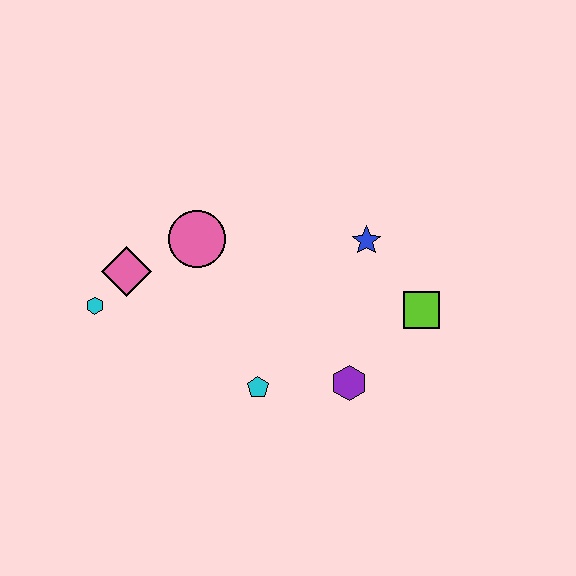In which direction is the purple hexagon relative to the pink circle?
The purple hexagon is to the right of the pink circle.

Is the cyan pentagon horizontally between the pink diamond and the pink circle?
No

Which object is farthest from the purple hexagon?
The cyan hexagon is farthest from the purple hexagon.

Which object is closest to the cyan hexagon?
The pink diamond is closest to the cyan hexagon.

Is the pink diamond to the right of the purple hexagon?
No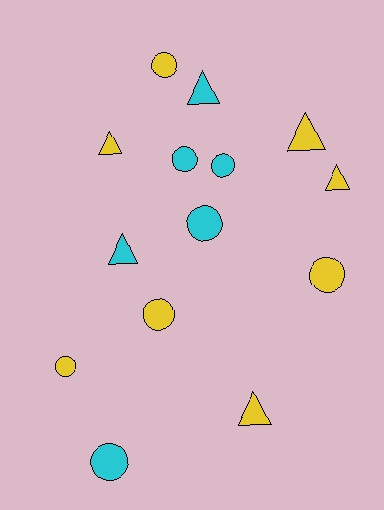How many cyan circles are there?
There are 4 cyan circles.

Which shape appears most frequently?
Circle, with 8 objects.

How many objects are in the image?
There are 14 objects.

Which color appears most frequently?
Yellow, with 8 objects.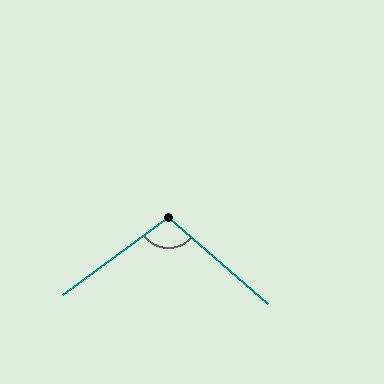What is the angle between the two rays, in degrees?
Approximately 103 degrees.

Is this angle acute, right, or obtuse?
It is obtuse.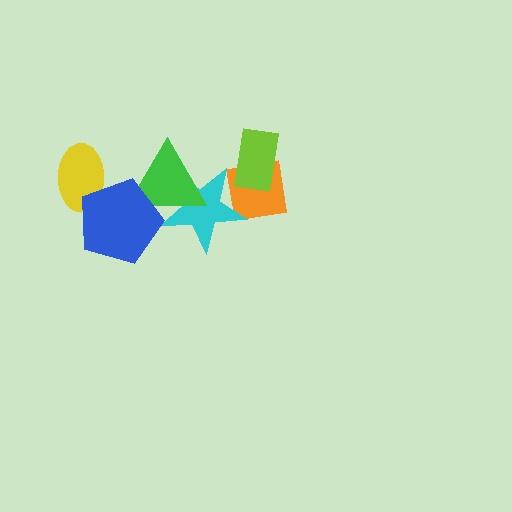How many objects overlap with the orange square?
2 objects overlap with the orange square.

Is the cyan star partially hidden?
Yes, it is partially covered by another shape.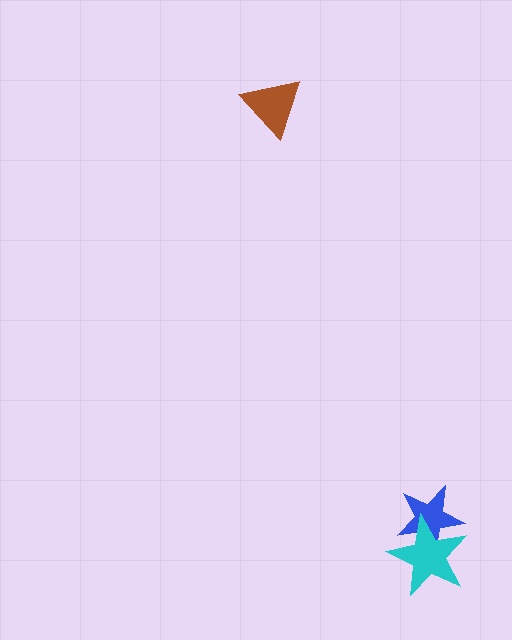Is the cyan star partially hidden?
No, no other shape covers it.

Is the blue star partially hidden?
Yes, it is partially covered by another shape.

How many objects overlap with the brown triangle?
0 objects overlap with the brown triangle.